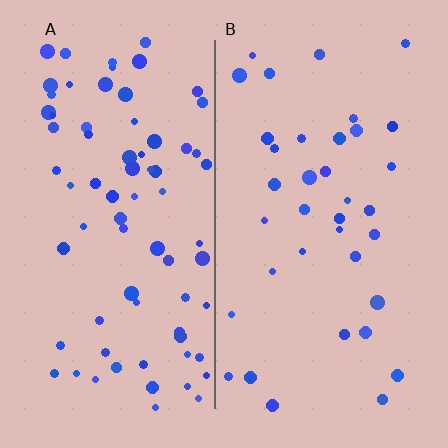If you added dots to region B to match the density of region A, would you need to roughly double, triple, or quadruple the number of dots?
Approximately double.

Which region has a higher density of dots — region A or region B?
A (the left).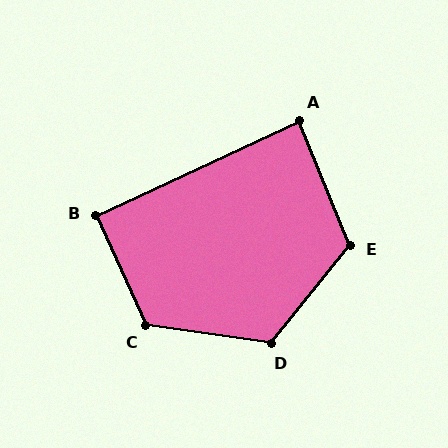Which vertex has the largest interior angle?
C, at approximately 122 degrees.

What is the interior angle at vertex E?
Approximately 119 degrees (obtuse).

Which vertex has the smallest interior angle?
A, at approximately 87 degrees.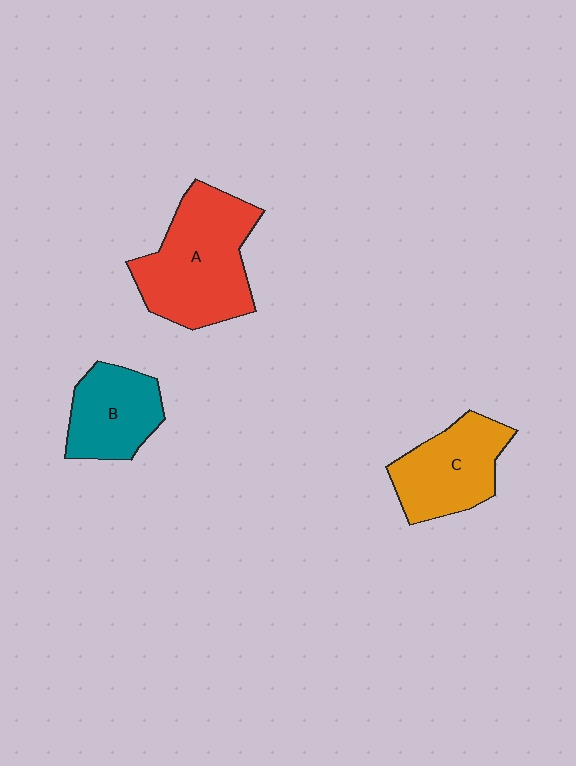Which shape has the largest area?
Shape A (red).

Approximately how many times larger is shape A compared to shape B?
Approximately 1.7 times.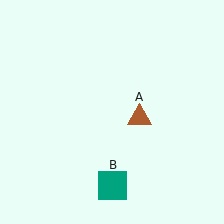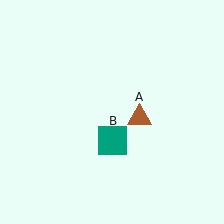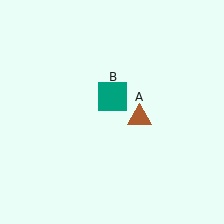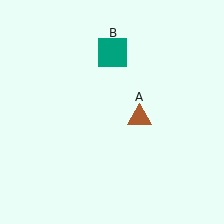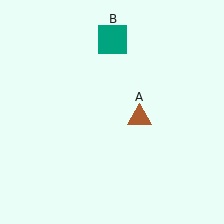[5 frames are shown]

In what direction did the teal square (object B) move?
The teal square (object B) moved up.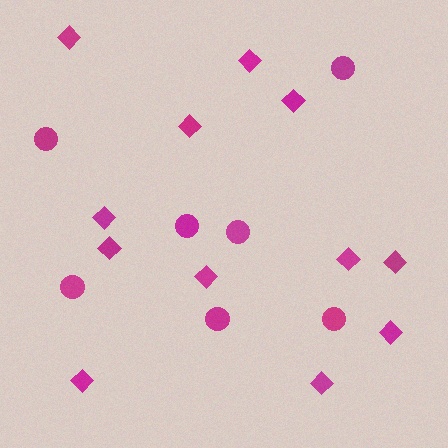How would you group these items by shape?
There are 2 groups: one group of diamonds (12) and one group of circles (7).